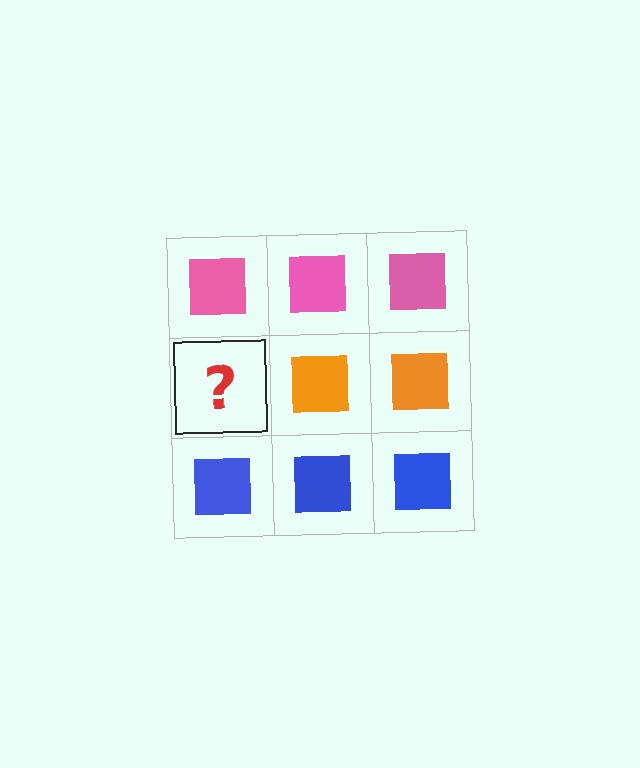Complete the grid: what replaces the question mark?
The question mark should be replaced with an orange square.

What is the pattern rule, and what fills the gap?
The rule is that each row has a consistent color. The gap should be filled with an orange square.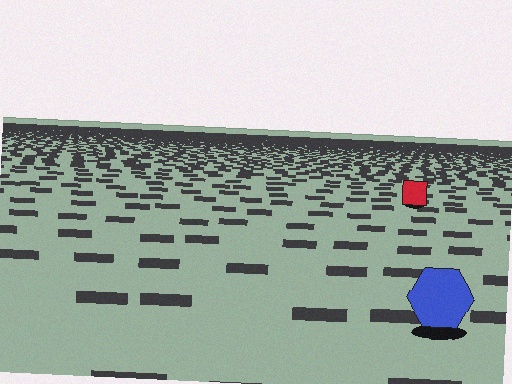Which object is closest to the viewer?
The blue hexagon is closest. The texture marks near it are larger and more spread out.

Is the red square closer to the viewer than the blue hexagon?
No. The blue hexagon is closer — you can tell from the texture gradient: the ground texture is coarser near it.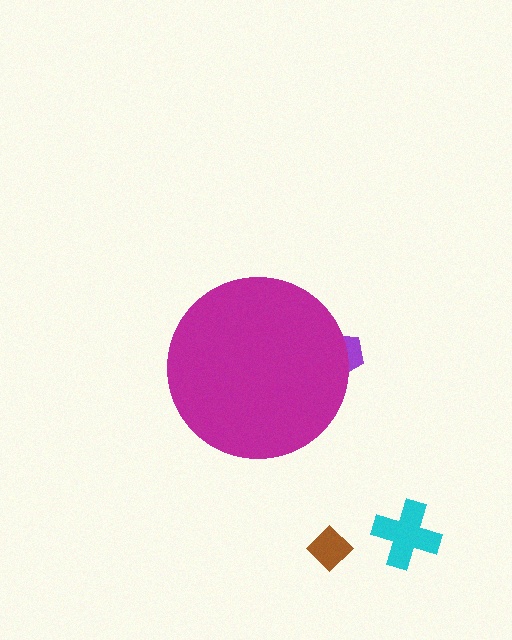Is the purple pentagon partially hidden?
Yes, the purple pentagon is partially hidden behind the magenta circle.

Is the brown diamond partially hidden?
No, the brown diamond is fully visible.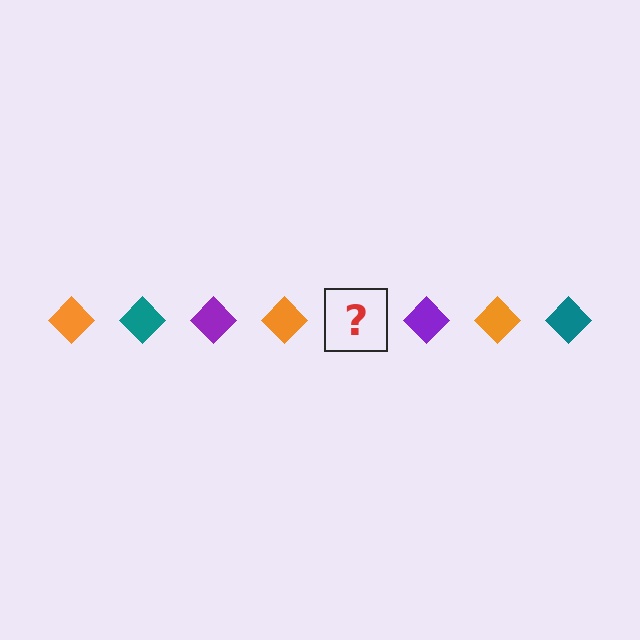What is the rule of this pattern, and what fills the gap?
The rule is that the pattern cycles through orange, teal, purple diamonds. The gap should be filled with a teal diamond.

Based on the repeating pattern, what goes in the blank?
The blank should be a teal diamond.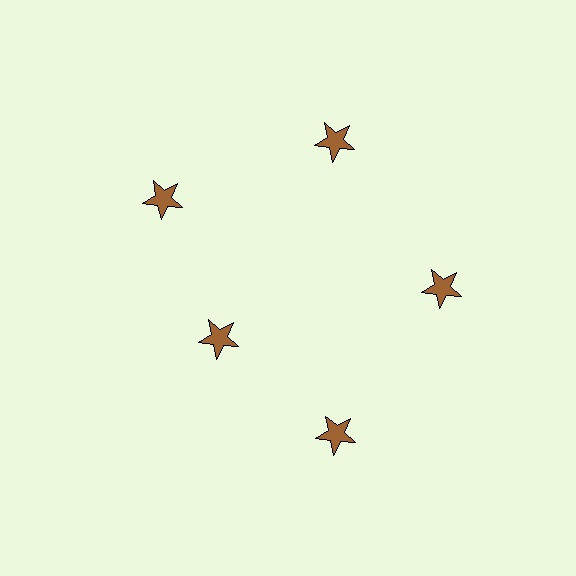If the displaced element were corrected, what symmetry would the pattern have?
It would have 5-fold rotational symmetry — the pattern would map onto itself every 72 degrees.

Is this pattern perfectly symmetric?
No. The 5 brown stars are arranged in a ring, but one element near the 8 o'clock position is pulled inward toward the center, breaking the 5-fold rotational symmetry.